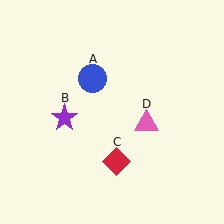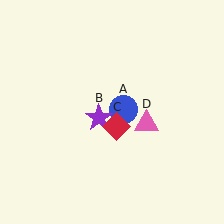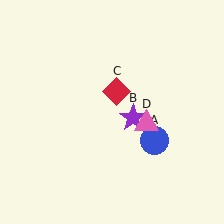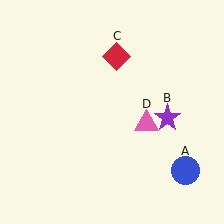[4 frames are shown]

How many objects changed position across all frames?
3 objects changed position: blue circle (object A), purple star (object B), red diamond (object C).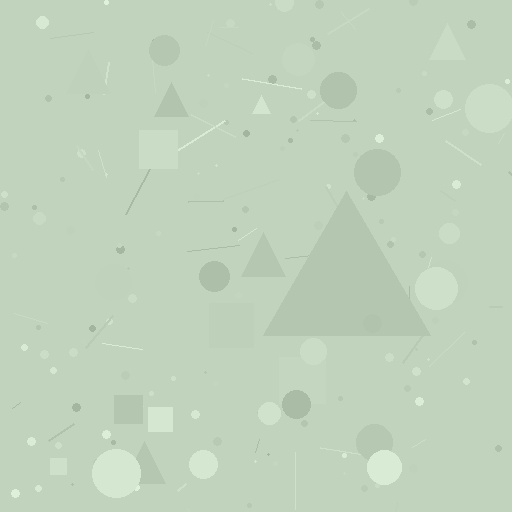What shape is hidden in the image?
A triangle is hidden in the image.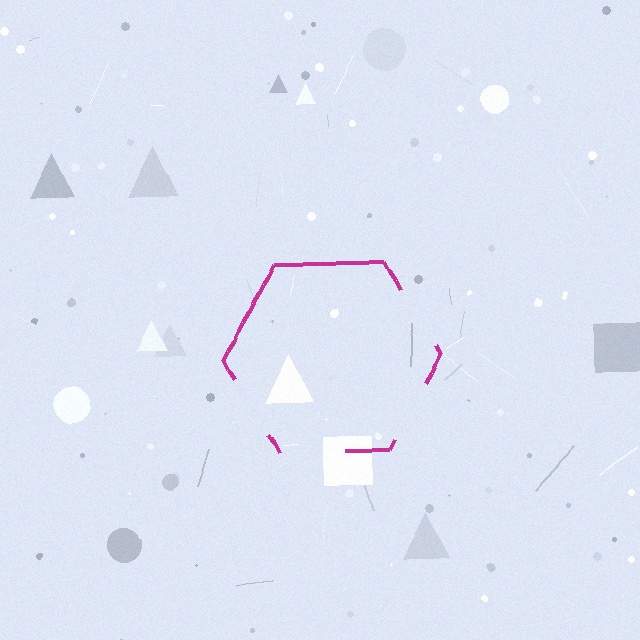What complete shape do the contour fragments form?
The contour fragments form a hexagon.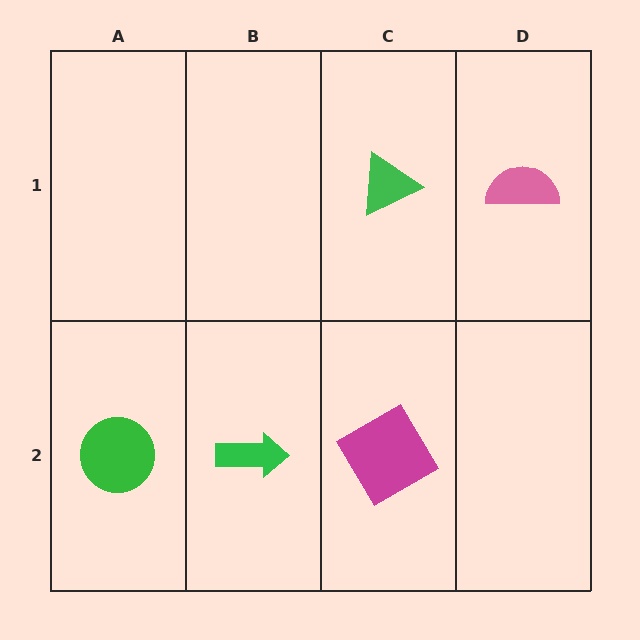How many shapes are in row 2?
3 shapes.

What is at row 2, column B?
A green arrow.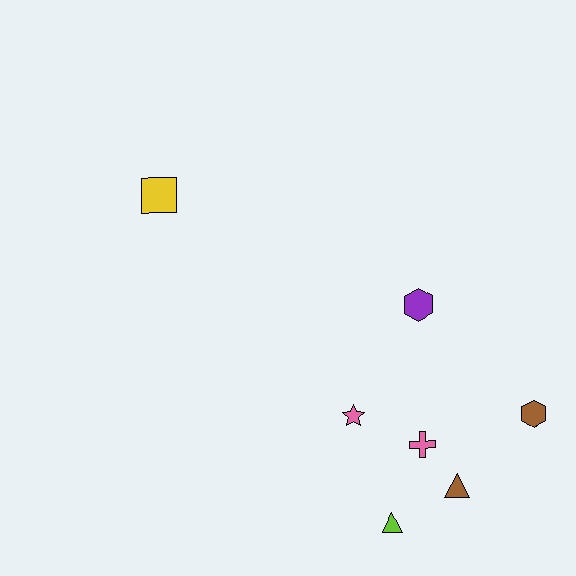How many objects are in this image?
There are 7 objects.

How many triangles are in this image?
There are 2 triangles.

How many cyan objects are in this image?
There are no cyan objects.